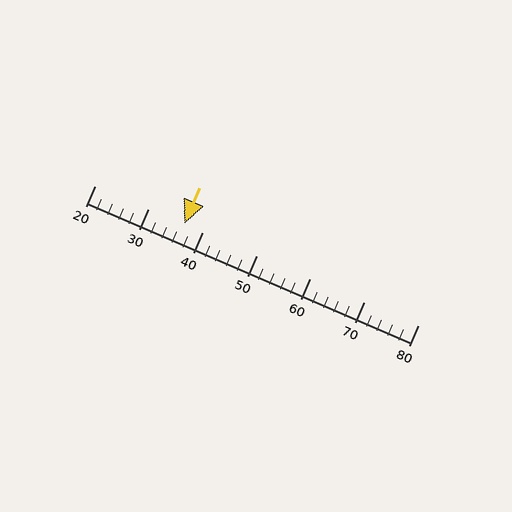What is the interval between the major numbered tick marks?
The major tick marks are spaced 10 units apart.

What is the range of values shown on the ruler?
The ruler shows values from 20 to 80.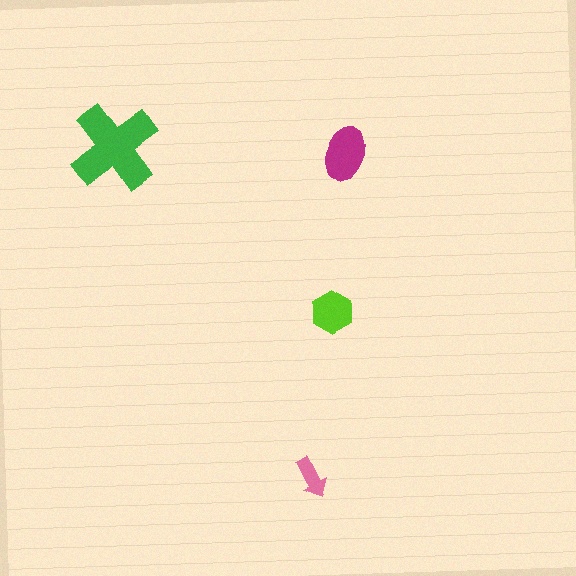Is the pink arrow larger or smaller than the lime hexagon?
Smaller.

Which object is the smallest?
The pink arrow.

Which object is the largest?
The green cross.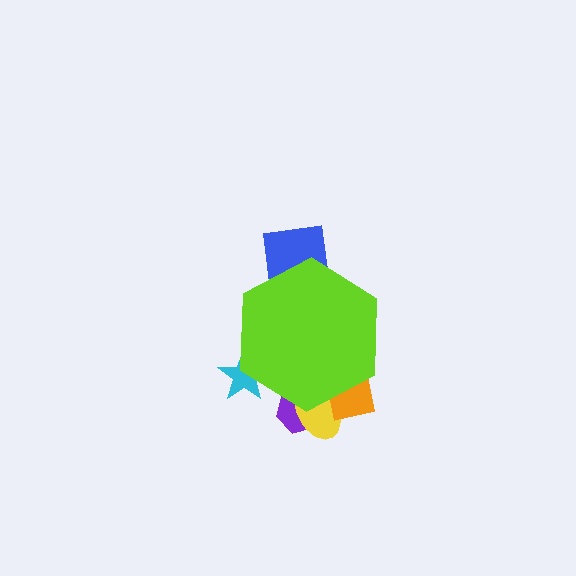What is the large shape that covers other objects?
A lime hexagon.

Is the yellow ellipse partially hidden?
Yes, the yellow ellipse is partially hidden behind the lime hexagon.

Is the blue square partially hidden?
Yes, the blue square is partially hidden behind the lime hexagon.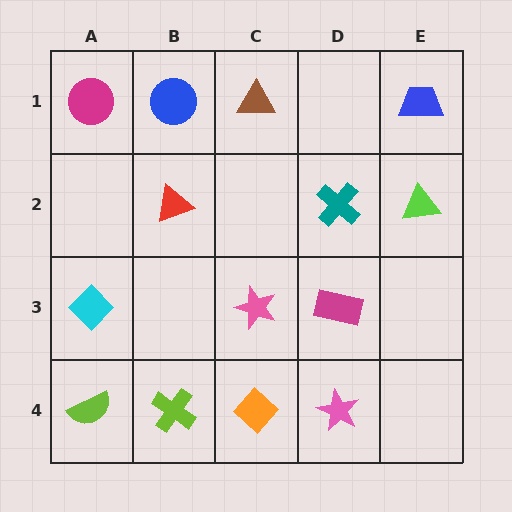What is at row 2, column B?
A red triangle.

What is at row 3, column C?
A pink star.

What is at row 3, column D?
A magenta rectangle.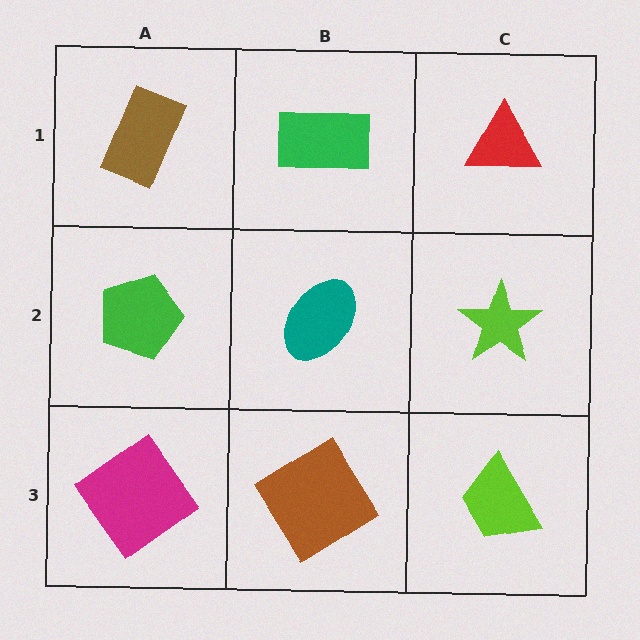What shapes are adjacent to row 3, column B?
A teal ellipse (row 2, column B), a magenta diamond (row 3, column A), a lime trapezoid (row 3, column C).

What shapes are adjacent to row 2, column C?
A red triangle (row 1, column C), a lime trapezoid (row 3, column C), a teal ellipse (row 2, column B).